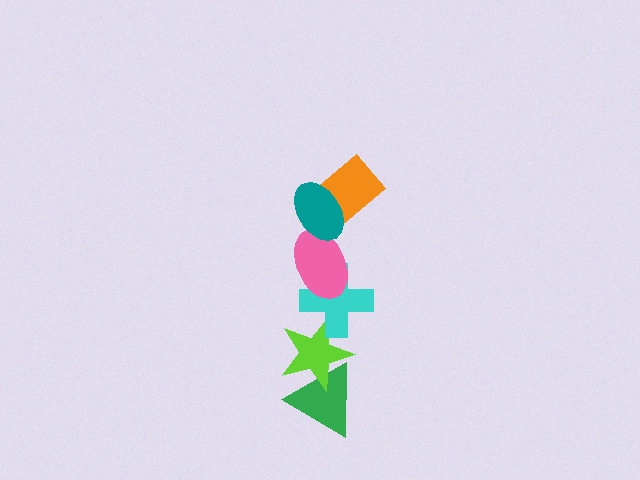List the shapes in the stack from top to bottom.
From top to bottom: the teal ellipse, the orange rectangle, the pink ellipse, the cyan cross, the lime star, the green triangle.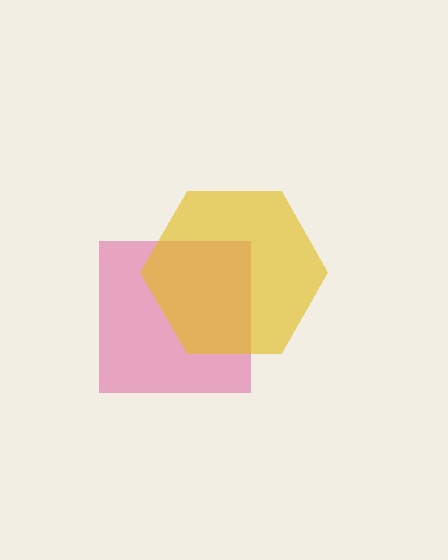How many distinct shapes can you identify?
There are 2 distinct shapes: a pink square, a yellow hexagon.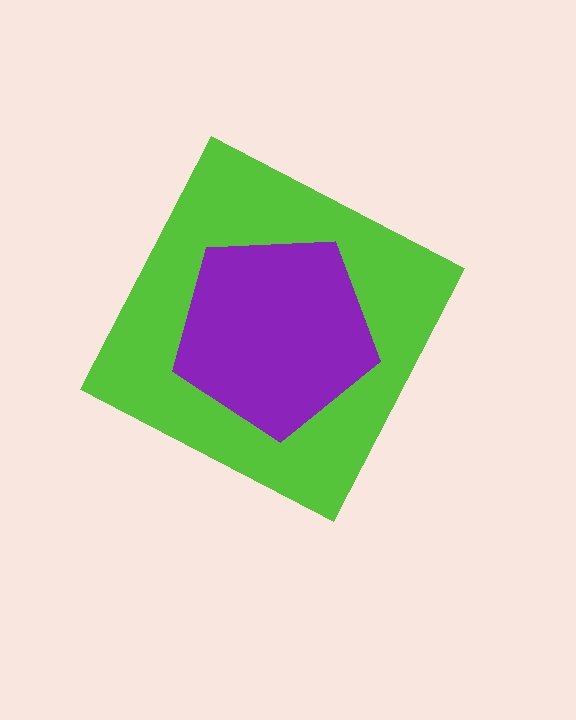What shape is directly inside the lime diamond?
The purple pentagon.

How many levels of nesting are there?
2.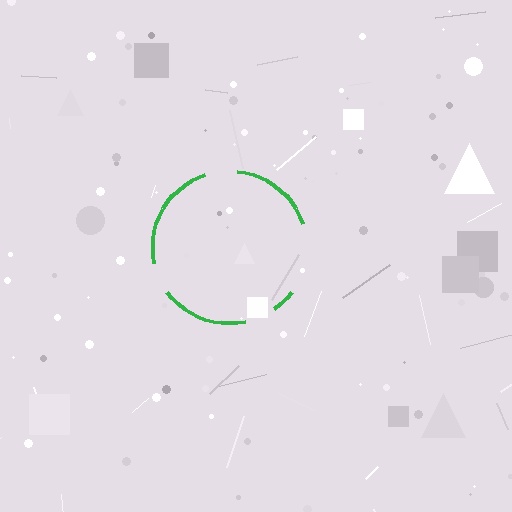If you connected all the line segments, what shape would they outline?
They would outline a circle.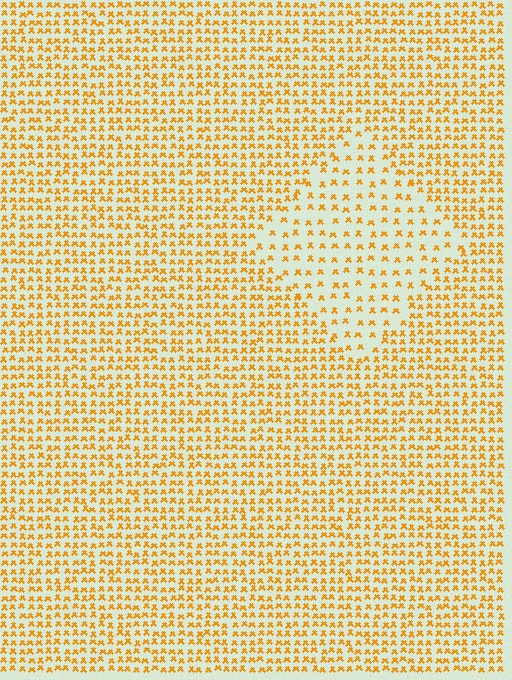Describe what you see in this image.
The image contains small orange elements arranged at two different densities. A diamond-shaped region is visible where the elements are less densely packed than the surrounding area.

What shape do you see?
I see a diamond.